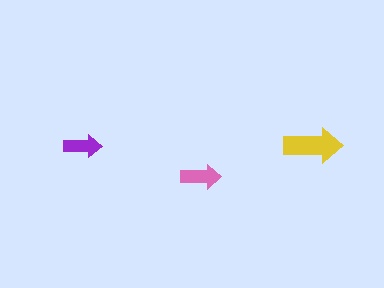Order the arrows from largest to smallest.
the yellow one, the pink one, the purple one.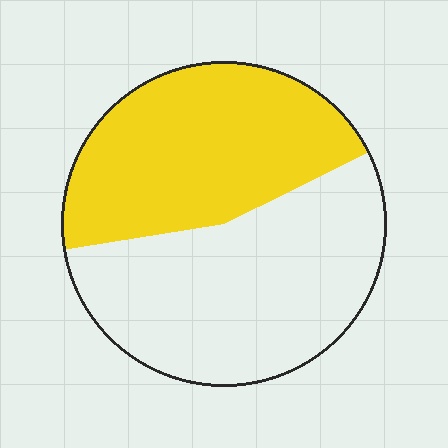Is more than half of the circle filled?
No.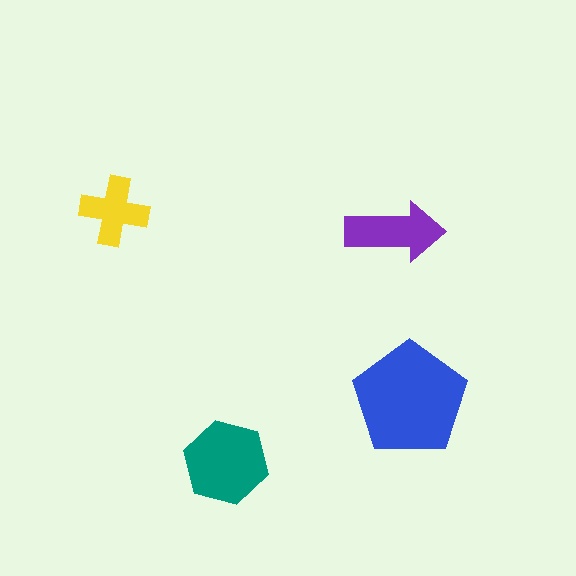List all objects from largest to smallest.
The blue pentagon, the teal hexagon, the purple arrow, the yellow cross.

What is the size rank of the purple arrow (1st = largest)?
3rd.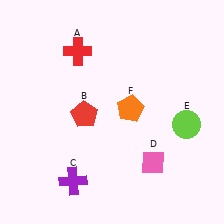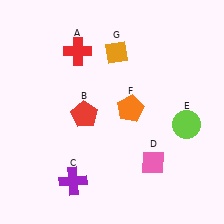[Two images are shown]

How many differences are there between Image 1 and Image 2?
There is 1 difference between the two images.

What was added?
An orange diamond (G) was added in Image 2.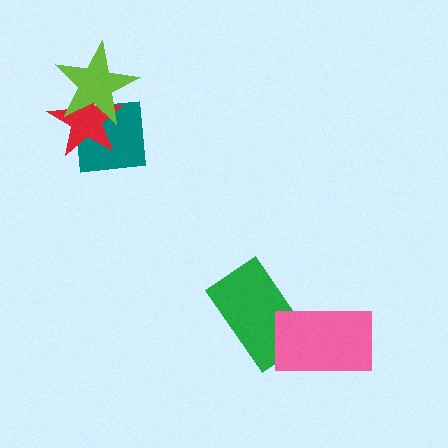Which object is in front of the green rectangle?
The pink rectangle is in front of the green rectangle.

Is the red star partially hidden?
Yes, it is partially covered by another shape.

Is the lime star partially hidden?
No, no other shape covers it.